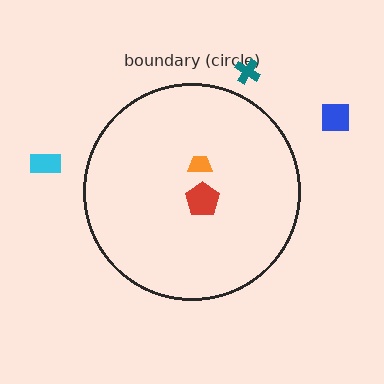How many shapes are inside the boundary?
2 inside, 3 outside.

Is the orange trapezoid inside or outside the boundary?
Inside.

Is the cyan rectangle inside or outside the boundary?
Outside.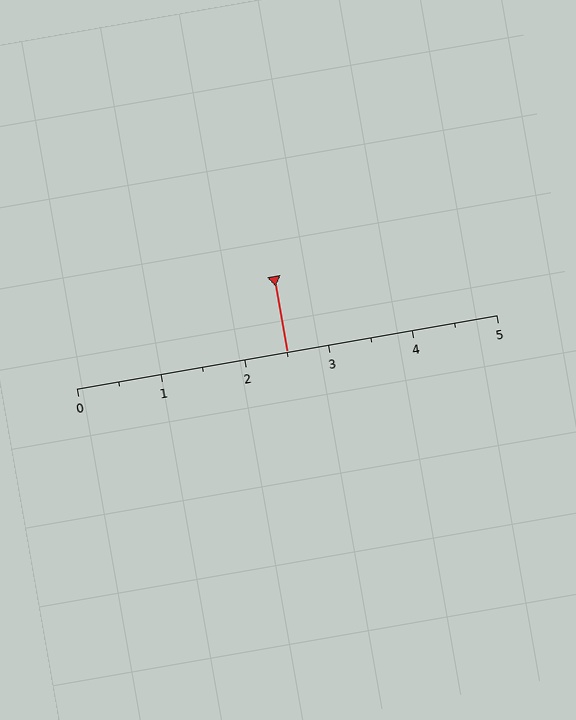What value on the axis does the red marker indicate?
The marker indicates approximately 2.5.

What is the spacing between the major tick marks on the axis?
The major ticks are spaced 1 apart.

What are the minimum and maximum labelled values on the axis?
The axis runs from 0 to 5.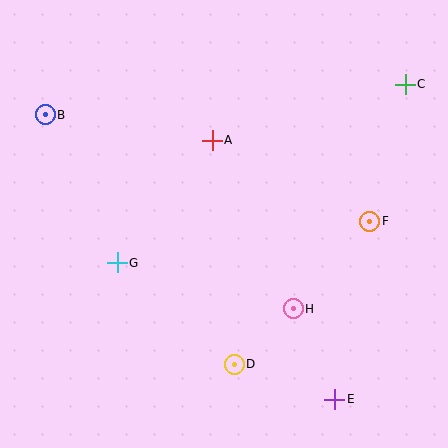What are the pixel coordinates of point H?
Point H is at (293, 309).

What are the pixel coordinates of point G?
Point G is at (117, 263).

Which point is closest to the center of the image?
Point A at (212, 140) is closest to the center.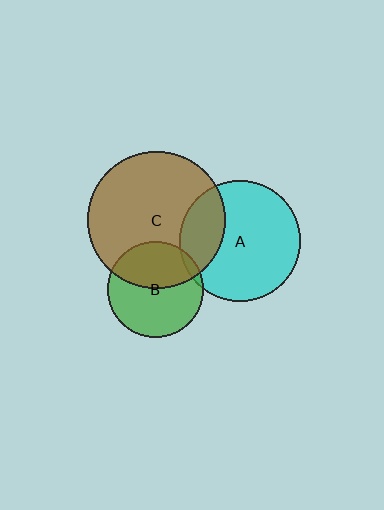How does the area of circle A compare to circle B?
Approximately 1.6 times.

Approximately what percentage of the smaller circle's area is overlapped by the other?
Approximately 25%.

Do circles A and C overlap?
Yes.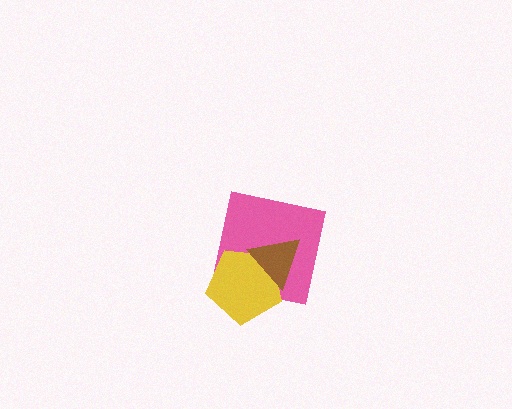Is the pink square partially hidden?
Yes, it is partially covered by another shape.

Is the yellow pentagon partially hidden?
Yes, it is partially covered by another shape.